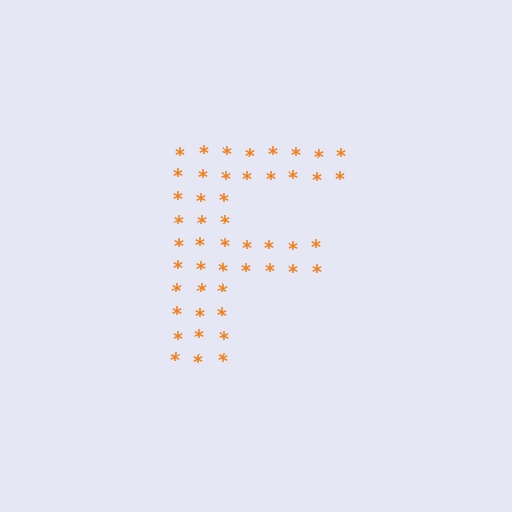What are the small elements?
The small elements are asterisks.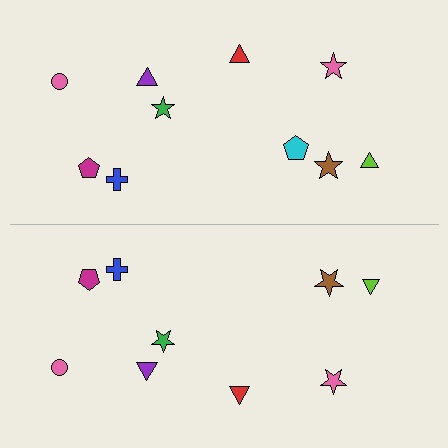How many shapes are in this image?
There are 19 shapes in this image.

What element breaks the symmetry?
A cyan pentagon is missing from the bottom side.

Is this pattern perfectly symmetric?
No, the pattern is not perfectly symmetric. A cyan pentagon is missing from the bottom side.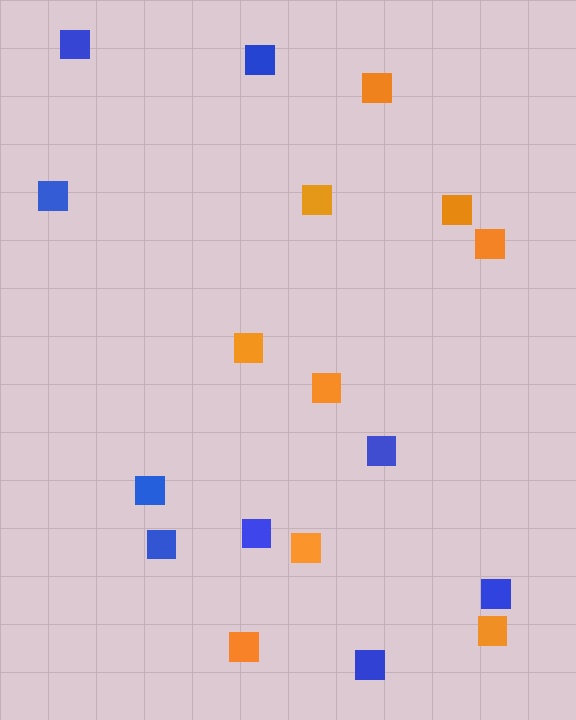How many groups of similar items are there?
There are 2 groups: one group of blue squares (9) and one group of orange squares (9).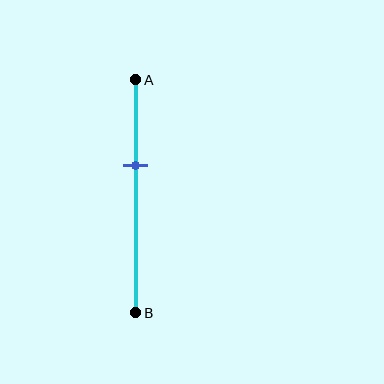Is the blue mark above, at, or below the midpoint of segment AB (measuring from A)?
The blue mark is above the midpoint of segment AB.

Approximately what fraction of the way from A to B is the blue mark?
The blue mark is approximately 35% of the way from A to B.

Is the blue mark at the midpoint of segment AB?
No, the mark is at about 35% from A, not at the 50% midpoint.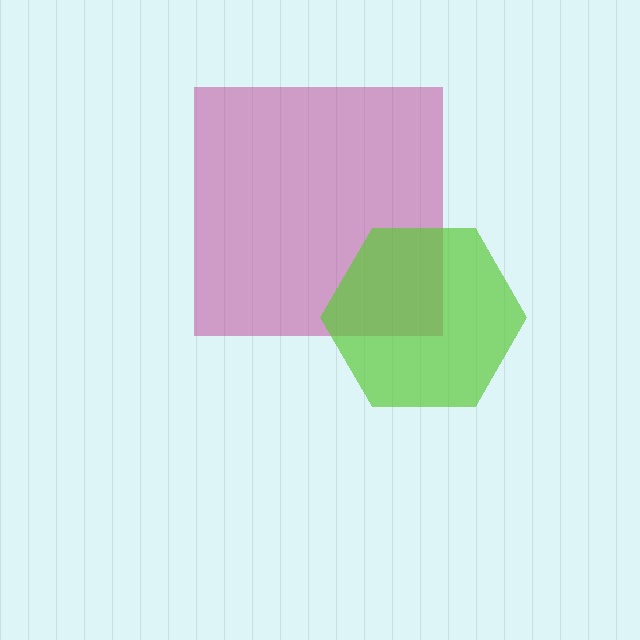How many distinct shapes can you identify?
There are 2 distinct shapes: a magenta square, a lime hexagon.